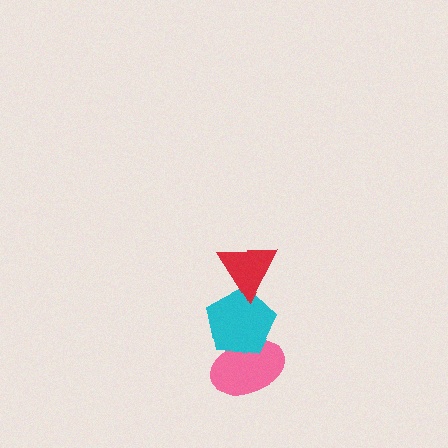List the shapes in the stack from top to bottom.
From top to bottom: the red triangle, the cyan pentagon, the pink ellipse.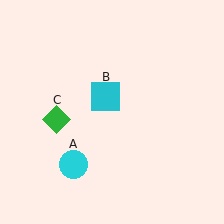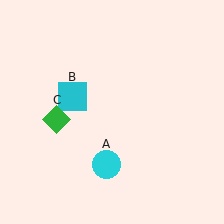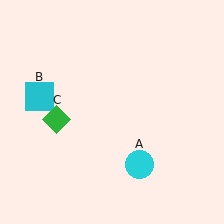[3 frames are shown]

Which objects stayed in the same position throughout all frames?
Green diamond (object C) remained stationary.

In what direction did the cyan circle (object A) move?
The cyan circle (object A) moved right.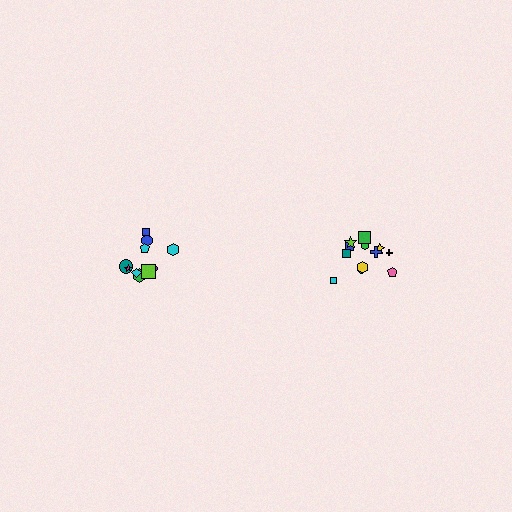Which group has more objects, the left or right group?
The right group.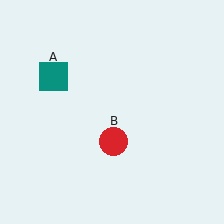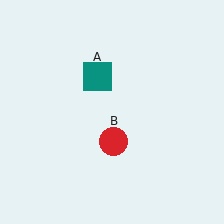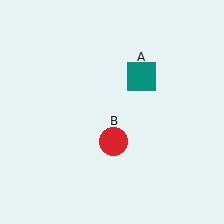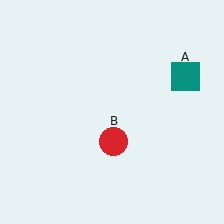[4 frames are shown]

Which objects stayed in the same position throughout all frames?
Red circle (object B) remained stationary.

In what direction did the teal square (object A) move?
The teal square (object A) moved right.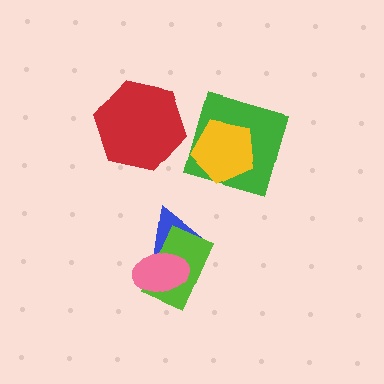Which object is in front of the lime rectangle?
The pink ellipse is in front of the lime rectangle.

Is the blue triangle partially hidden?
Yes, it is partially covered by another shape.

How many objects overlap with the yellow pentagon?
1 object overlaps with the yellow pentagon.